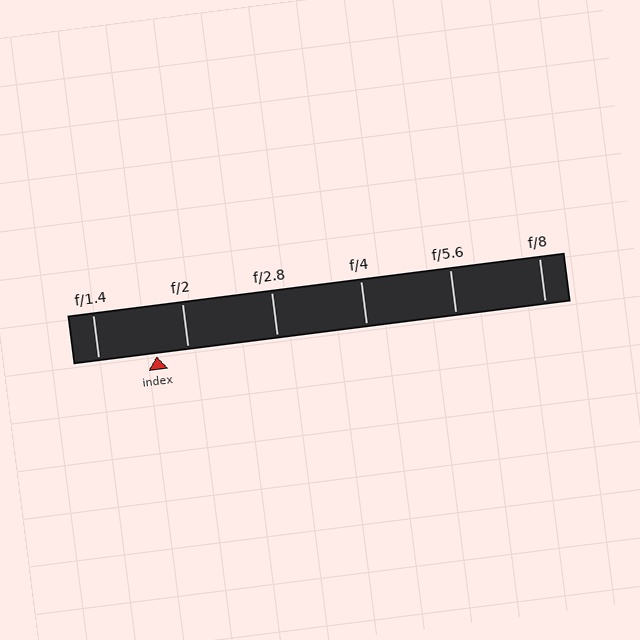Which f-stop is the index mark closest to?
The index mark is closest to f/2.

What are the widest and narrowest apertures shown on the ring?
The widest aperture shown is f/1.4 and the narrowest is f/8.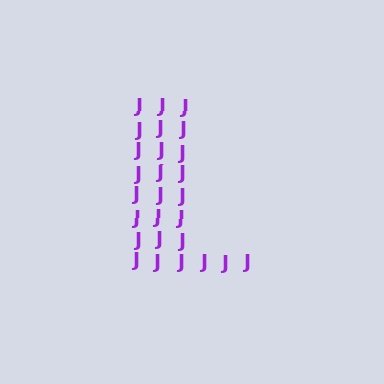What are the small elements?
The small elements are letter J's.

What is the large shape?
The large shape is the letter L.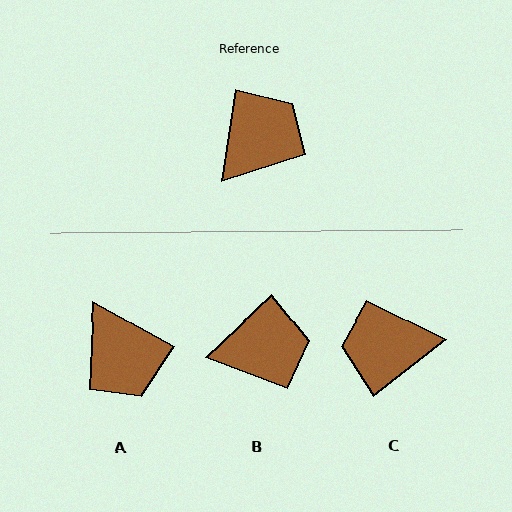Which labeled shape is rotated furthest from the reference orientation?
C, about 137 degrees away.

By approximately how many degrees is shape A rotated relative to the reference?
Approximately 110 degrees clockwise.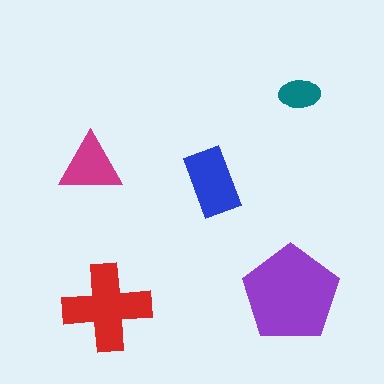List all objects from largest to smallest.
The purple pentagon, the red cross, the blue rectangle, the magenta triangle, the teal ellipse.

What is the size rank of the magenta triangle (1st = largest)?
4th.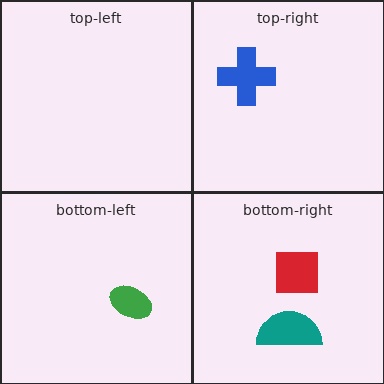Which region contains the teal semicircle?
The bottom-right region.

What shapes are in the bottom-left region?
The green ellipse.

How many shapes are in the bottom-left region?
1.